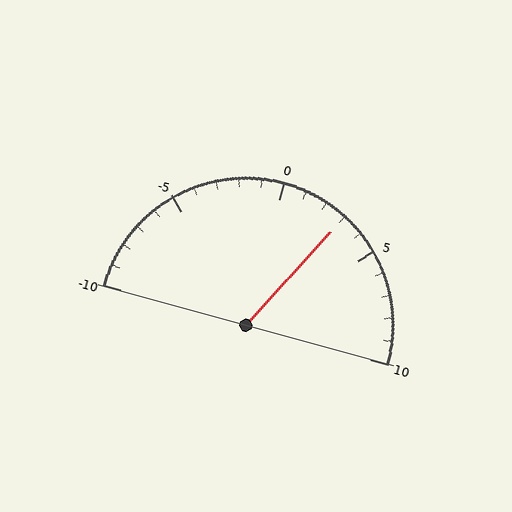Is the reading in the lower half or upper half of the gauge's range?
The reading is in the upper half of the range (-10 to 10).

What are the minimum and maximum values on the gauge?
The gauge ranges from -10 to 10.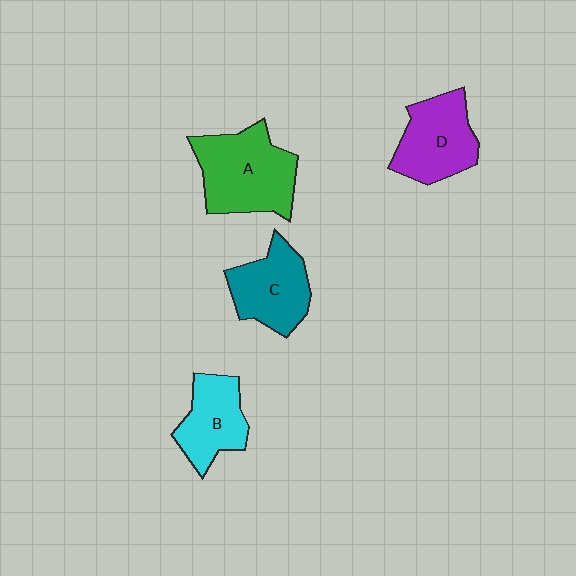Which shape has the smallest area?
Shape B (cyan).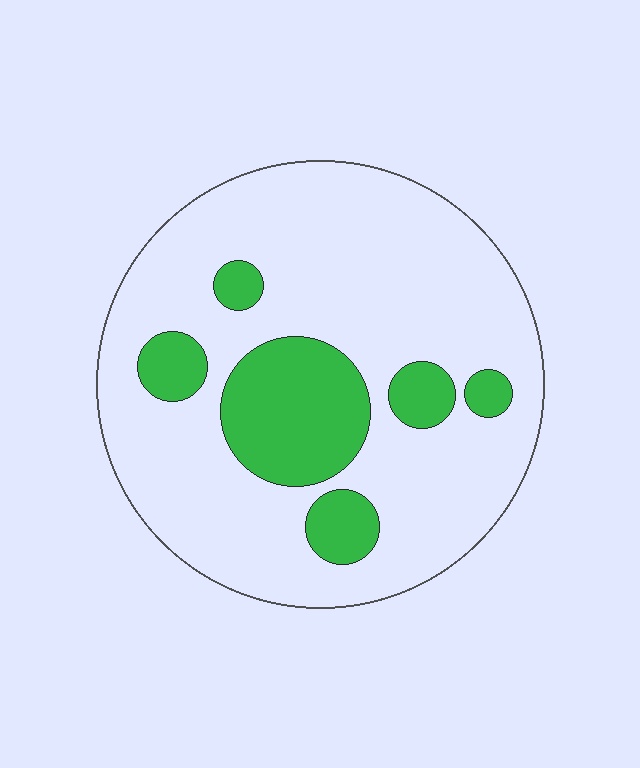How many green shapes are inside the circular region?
6.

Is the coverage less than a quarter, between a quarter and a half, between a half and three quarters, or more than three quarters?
Less than a quarter.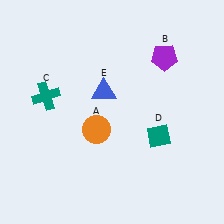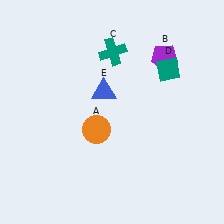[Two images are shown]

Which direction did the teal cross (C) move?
The teal cross (C) moved right.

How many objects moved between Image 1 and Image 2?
2 objects moved between the two images.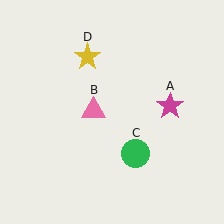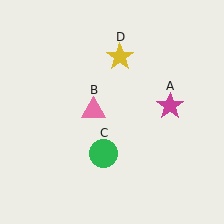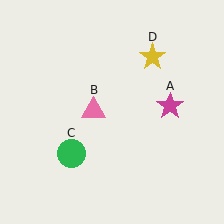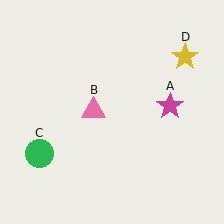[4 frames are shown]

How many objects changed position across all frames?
2 objects changed position: green circle (object C), yellow star (object D).